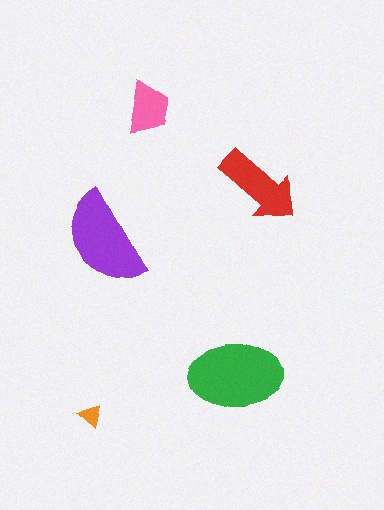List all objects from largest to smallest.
The green ellipse, the purple semicircle, the red arrow, the pink trapezoid, the orange triangle.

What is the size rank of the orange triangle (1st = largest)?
5th.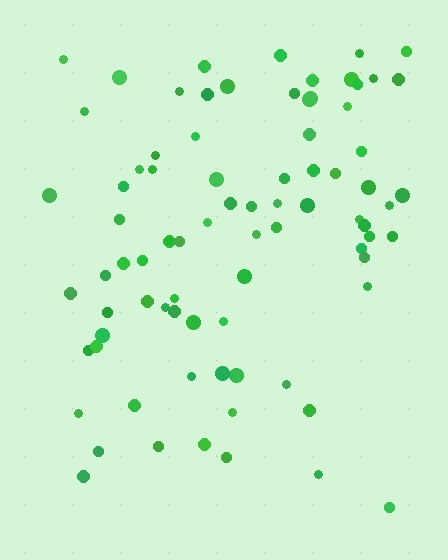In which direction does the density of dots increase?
From bottom to top, with the top side densest.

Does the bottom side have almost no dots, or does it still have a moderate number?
Still a moderate number, just noticeably fewer than the top.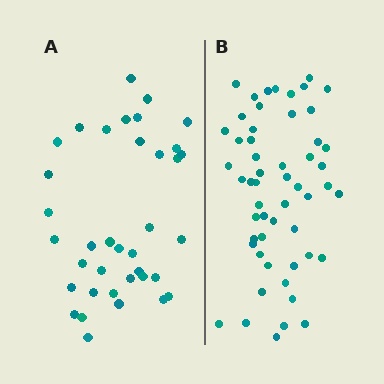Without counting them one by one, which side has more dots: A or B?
Region B (the right region) has more dots.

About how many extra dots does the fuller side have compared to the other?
Region B has approximately 15 more dots than region A.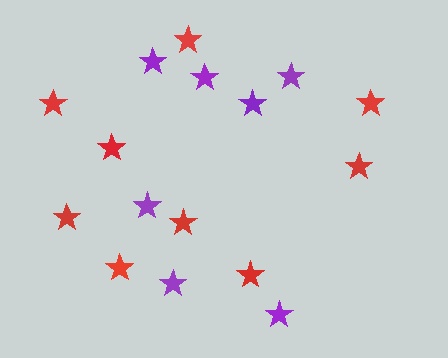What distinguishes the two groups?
There are 2 groups: one group of purple stars (7) and one group of red stars (9).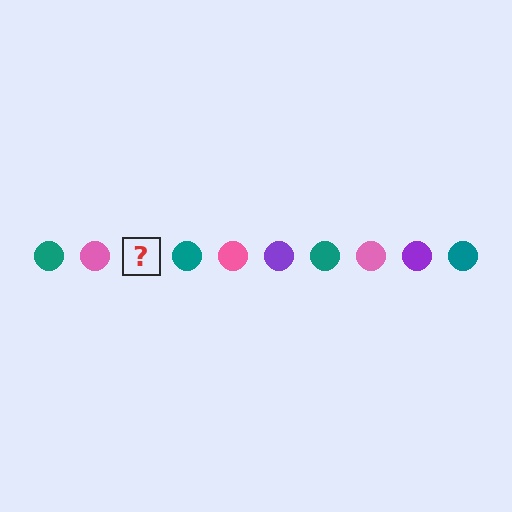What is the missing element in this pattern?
The missing element is a purple circle.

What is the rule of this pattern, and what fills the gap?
The rule is that the pattern cycles through teal, pink, purple circles. The gap should be filled with a purple circle.